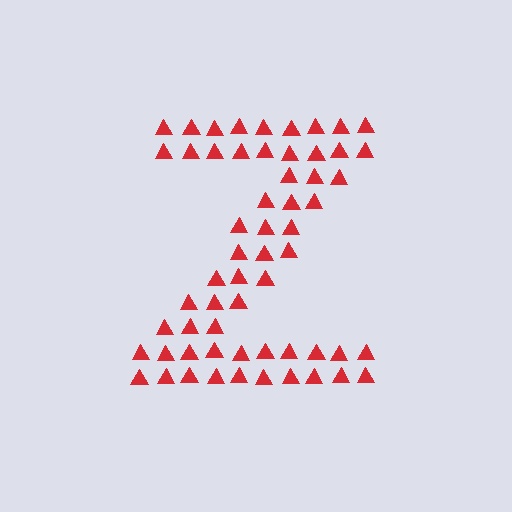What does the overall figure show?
The overall figure shows the letter Z.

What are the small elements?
The small elements are triangles.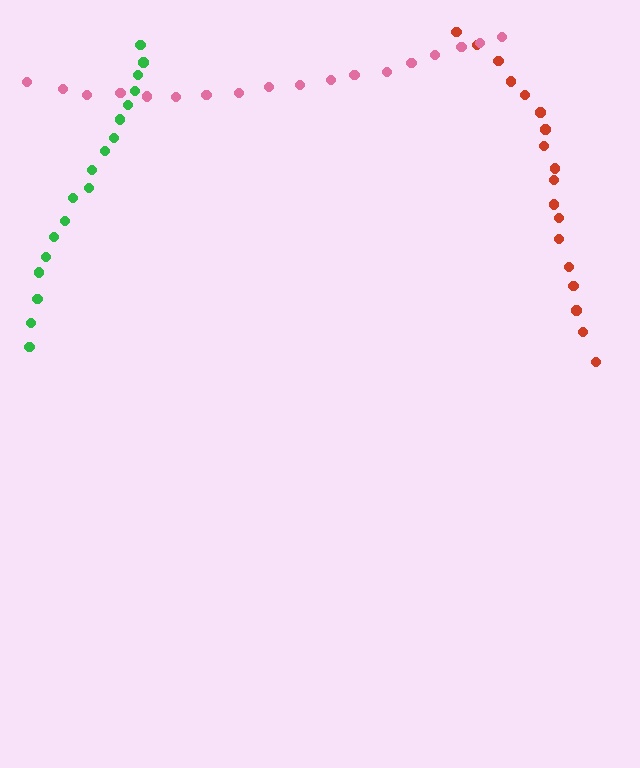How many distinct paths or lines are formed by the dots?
There are 3 distinct paths.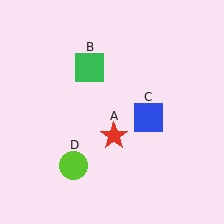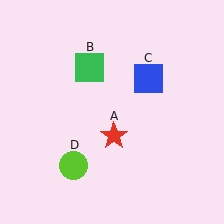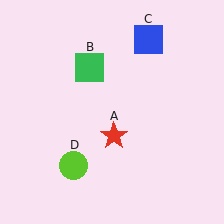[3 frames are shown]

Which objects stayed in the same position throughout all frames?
Red star (object A) and green square (object B) and lime circle (object D) remained stationary.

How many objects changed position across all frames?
1 object changed position: blue square (object C).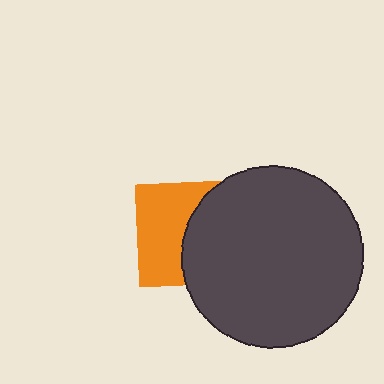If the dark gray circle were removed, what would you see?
You would see the complete orange square.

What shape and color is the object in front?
The object in front is a dark gray circle.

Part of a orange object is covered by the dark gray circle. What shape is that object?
It is a square.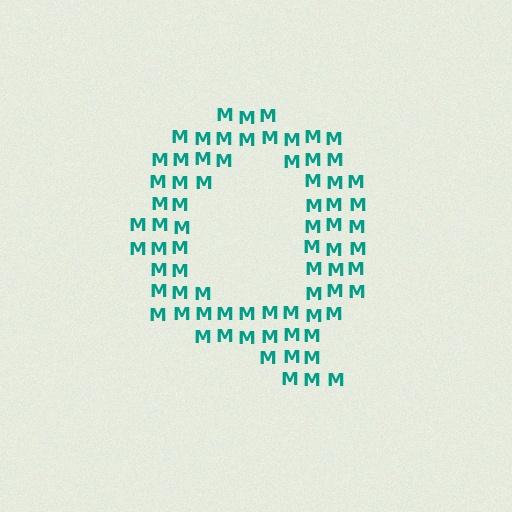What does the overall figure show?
The overall figure shows the letter Q.